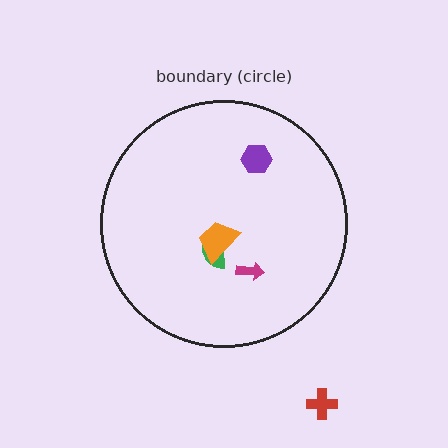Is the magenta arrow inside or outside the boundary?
Inside.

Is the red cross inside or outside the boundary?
Outside.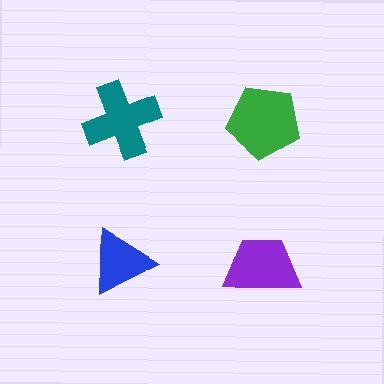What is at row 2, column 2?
A purple trapezoid.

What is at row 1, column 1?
A teal cross.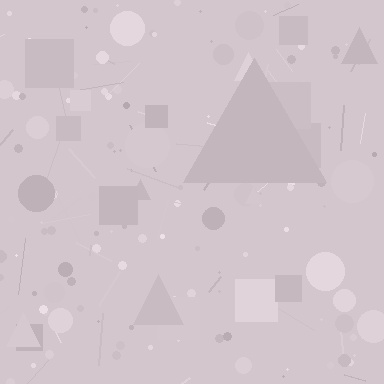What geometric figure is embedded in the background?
A triangle is embedded in the background.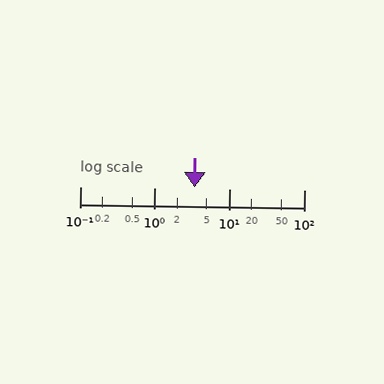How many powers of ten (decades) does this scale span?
The scale spans 3 decades, from 0.1 to 100.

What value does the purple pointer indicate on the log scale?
The pointer indicates approximately 3.4.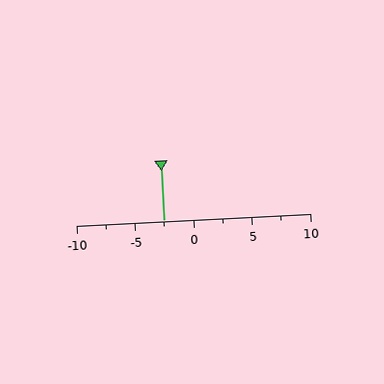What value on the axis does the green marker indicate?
The marker indicates approximately -2.5.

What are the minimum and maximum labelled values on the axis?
The axis runs from -10 to 10.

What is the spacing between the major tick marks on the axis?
The major ticks are spaced 5 apart.